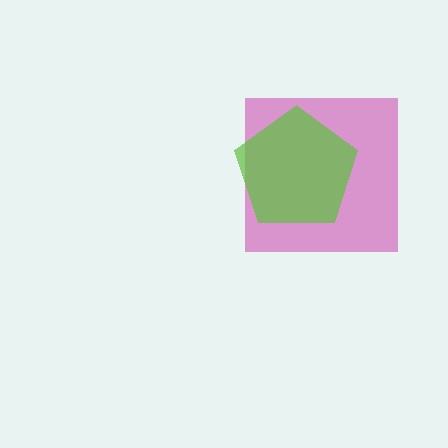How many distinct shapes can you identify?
There are 2 distinct shapes: a magenta square, a lime pentagon.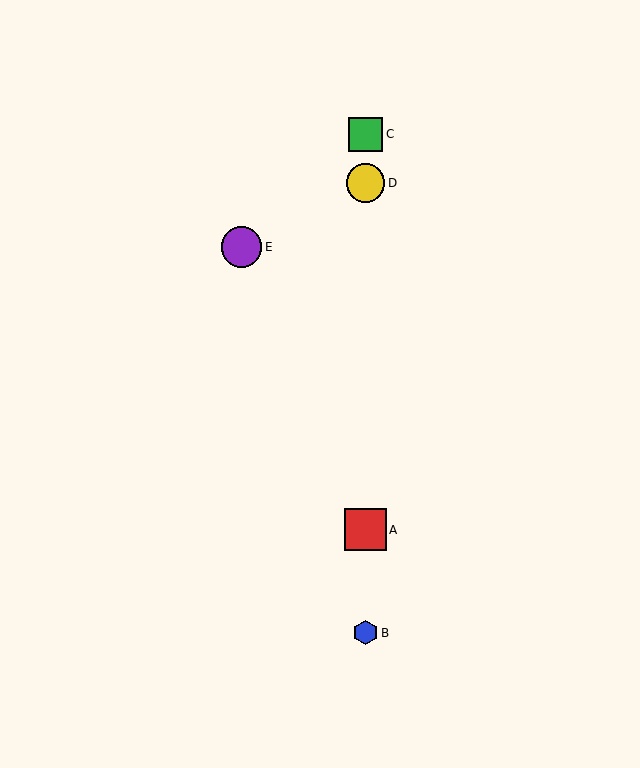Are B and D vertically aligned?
Yes, both are at x≈366.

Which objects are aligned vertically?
Objects A, B, C, D are aligned vertically.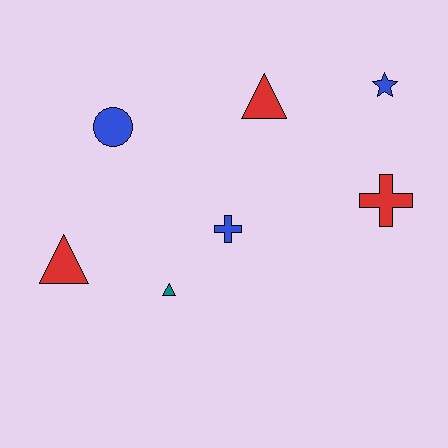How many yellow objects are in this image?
There are no yellow objects.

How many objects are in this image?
There are 7 objects.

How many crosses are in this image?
There are 2 crosses.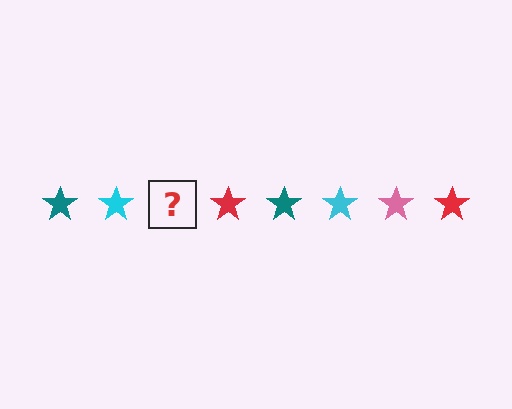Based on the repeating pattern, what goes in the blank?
The blank should be a pink star.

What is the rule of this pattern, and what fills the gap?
The rule is that the pattern cycles through teal, cyan, pink, red stars. The gap should be filled with a pink star.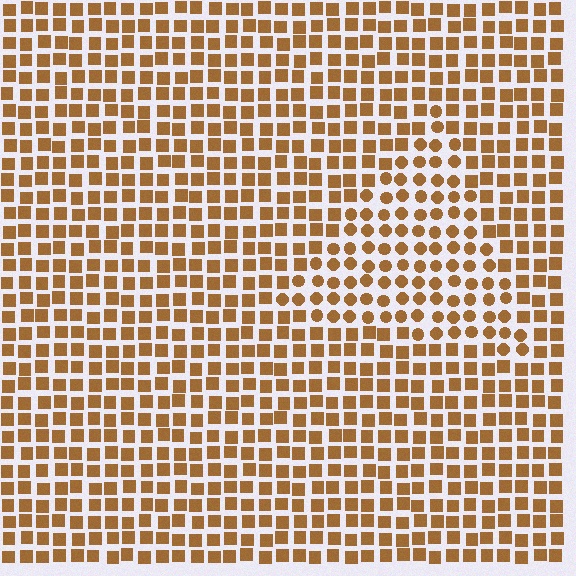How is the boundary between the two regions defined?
The boundary is defined by a change in element shape: circles inside vs. squares outside. All elements share the same color and spacing.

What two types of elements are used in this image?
The image uses circles inside the triangle region and squares outside it.